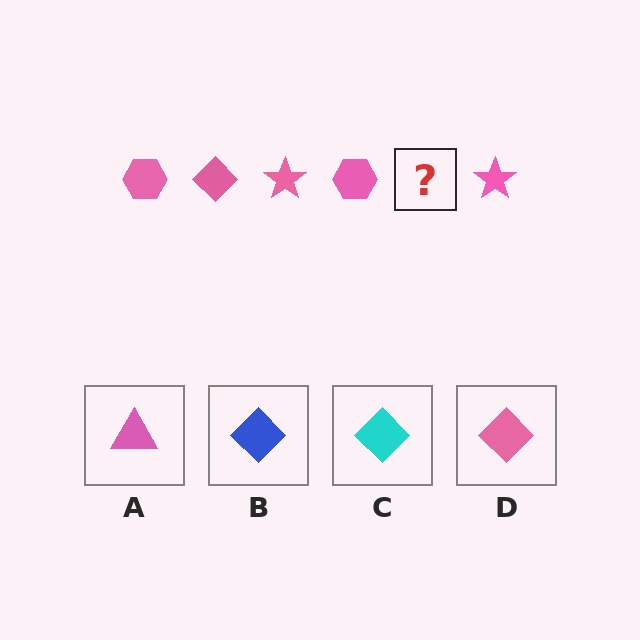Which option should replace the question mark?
Option D.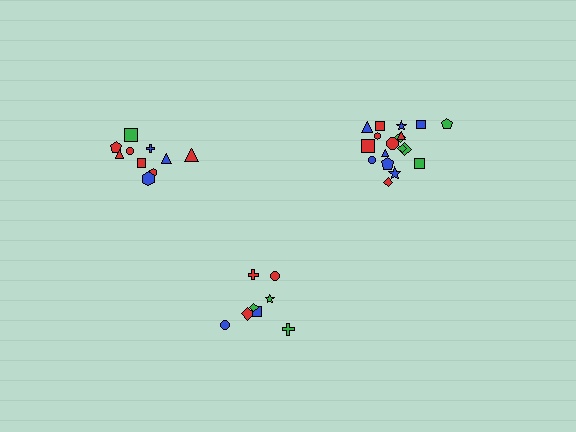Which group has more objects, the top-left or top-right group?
The top-right group.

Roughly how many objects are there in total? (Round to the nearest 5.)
Roughly 35 objects in total.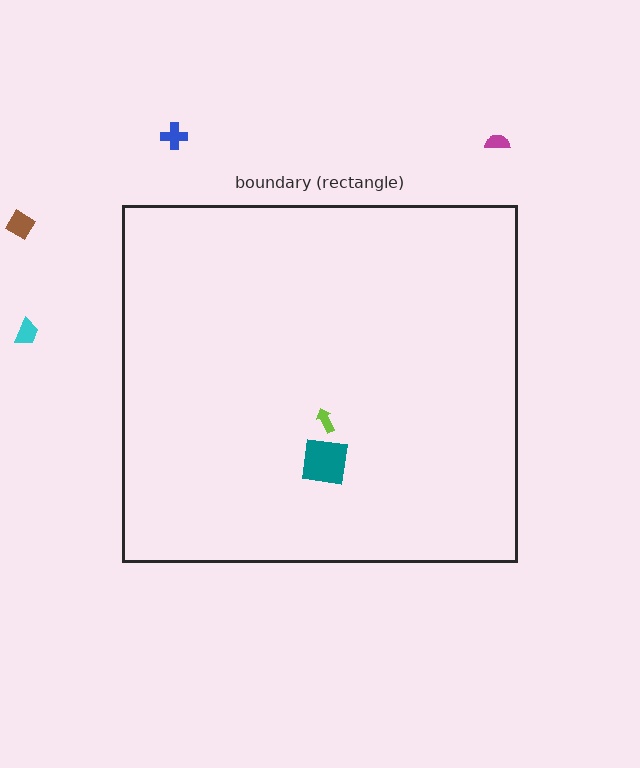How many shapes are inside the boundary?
2 inside, 4 outside.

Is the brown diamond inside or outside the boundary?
Outside.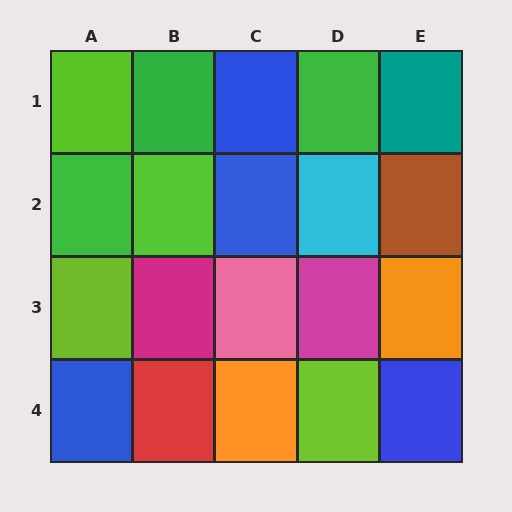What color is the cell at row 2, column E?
Brown.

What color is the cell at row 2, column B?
Lime.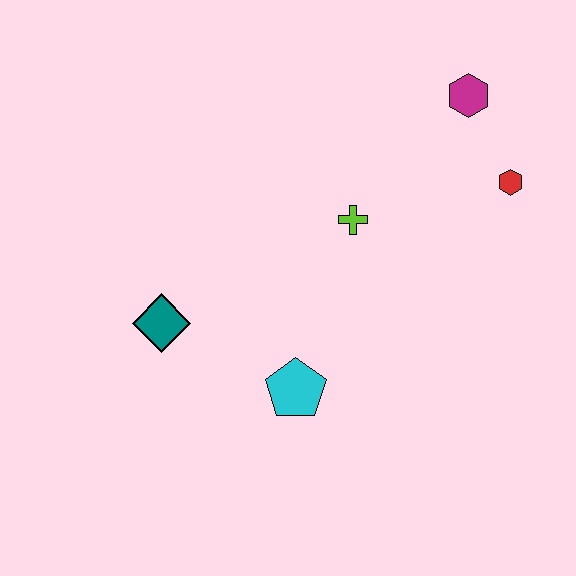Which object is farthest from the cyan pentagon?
The magenta hexagon is farthest from the cyan pentagon.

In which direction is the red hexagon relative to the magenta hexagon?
The red hexagon is below the magenta hexagon.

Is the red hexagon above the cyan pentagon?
Yes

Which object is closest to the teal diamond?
The cyan pentagon is closest to the teal diamond.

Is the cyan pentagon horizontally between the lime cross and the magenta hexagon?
No